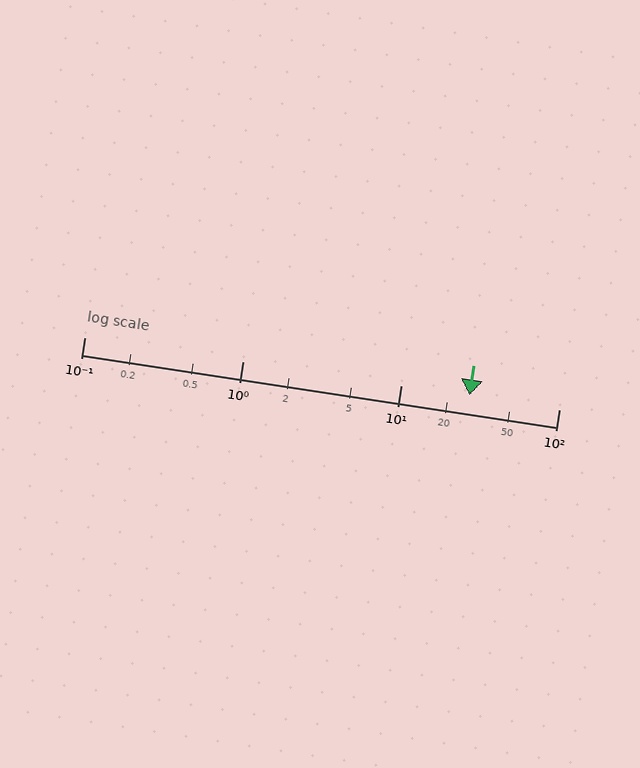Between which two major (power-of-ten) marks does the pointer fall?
The pointer is between 10 and 100.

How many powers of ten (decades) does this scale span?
The scale spans 3 decades, from 0.1 to 100.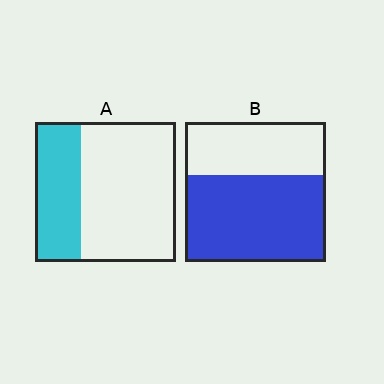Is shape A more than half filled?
No.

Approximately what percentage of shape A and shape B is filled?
A is approximately 35% and B is approximately 60%.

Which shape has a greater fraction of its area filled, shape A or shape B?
Shape B.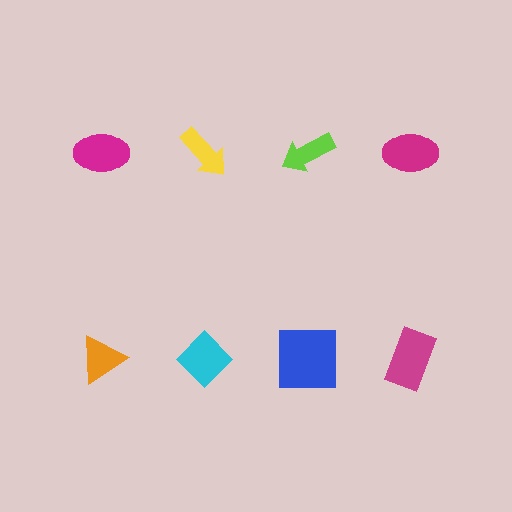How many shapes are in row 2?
4 shapes.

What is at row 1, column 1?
A magenta ellipse.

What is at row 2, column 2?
A cyan diamond.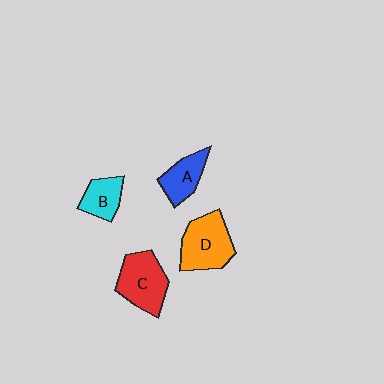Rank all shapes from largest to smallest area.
From largest to smallest: D (orange), C (red), A (blue), B (cyan).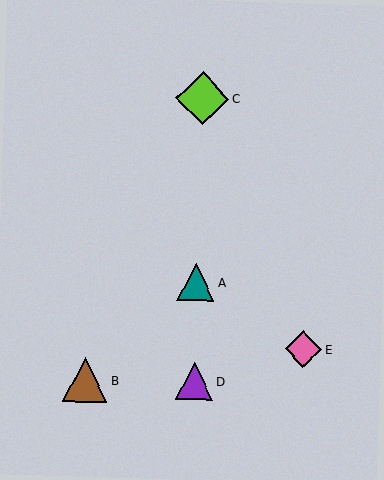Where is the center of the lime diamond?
The center of the lime diamond is at (202, 99).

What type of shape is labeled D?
Shape D is a purple triangle.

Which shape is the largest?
The lime diamond (labeled C) is the largest.